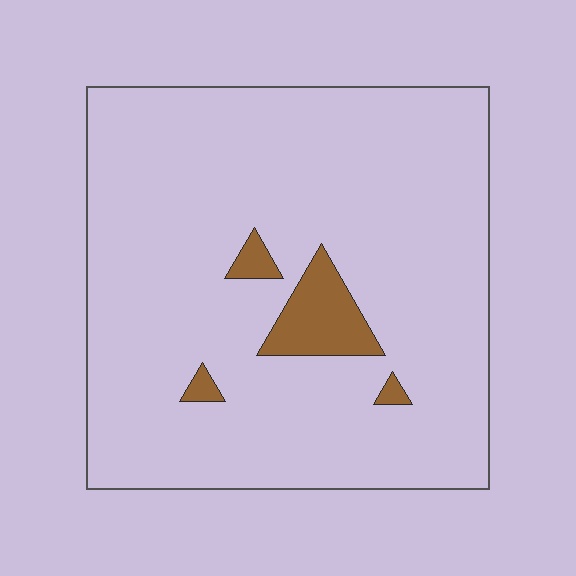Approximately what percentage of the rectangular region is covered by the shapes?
Approximately 5%.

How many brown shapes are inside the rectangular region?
4.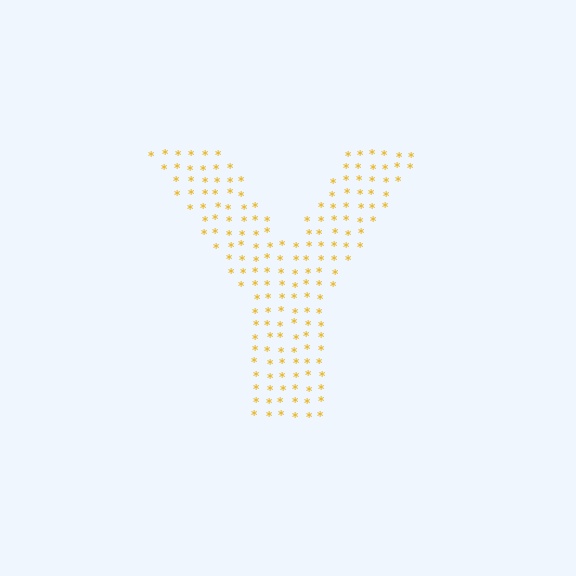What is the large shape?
The large shape is the letter Y.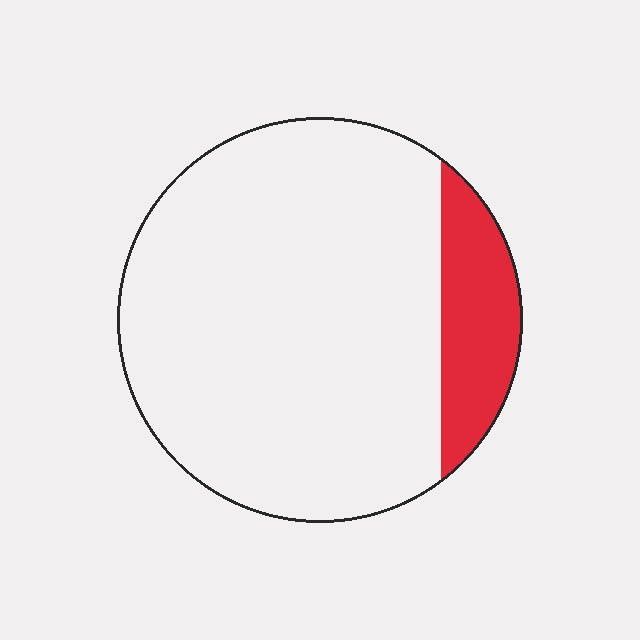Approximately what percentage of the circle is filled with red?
Approximately 15%.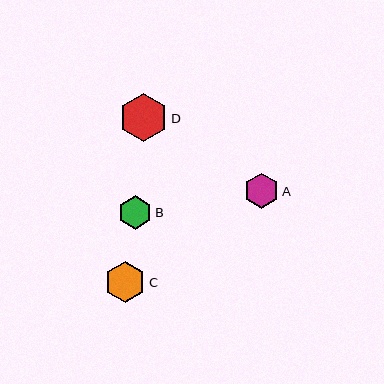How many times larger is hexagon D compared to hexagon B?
Hexagon D is approximately 1.4 times the size of hexagon B.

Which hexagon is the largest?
Hexagon D is the largest with a size of approximately 48 pixels.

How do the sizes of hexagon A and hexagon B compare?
Hexagon A and hexagon B are approximately the same size.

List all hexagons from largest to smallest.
From largest to smallest: D, C, A, B.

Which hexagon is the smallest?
Hexagon B is the smallest with a size of approximately 33 pixels.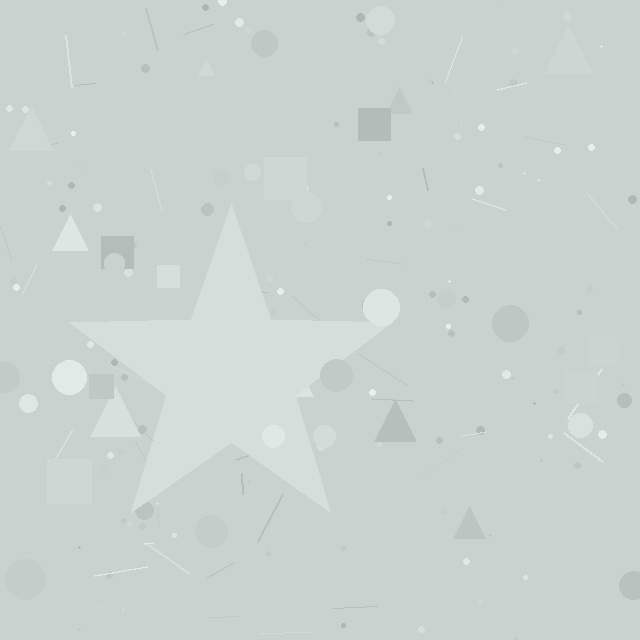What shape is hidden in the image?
A star is hidden in the image.